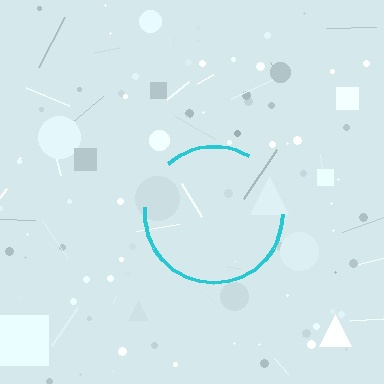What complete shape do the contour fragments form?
The contour fragments form a circle.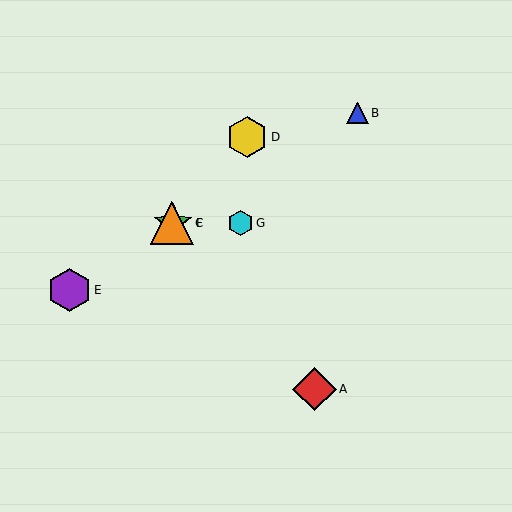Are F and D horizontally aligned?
No, F is at y≈223 and D is at y≈137.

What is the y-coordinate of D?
Object D is at y≈137.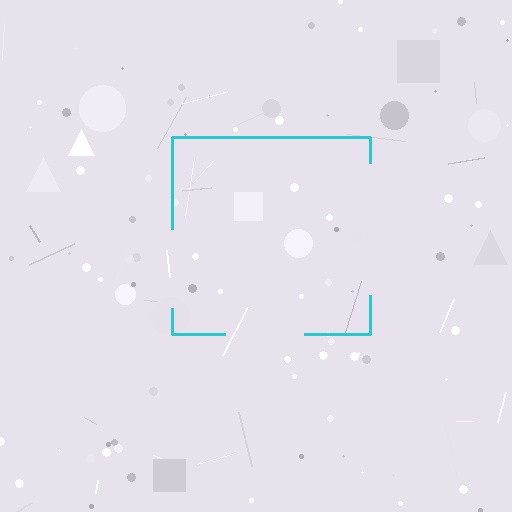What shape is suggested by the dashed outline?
The dashed outline suggests a square.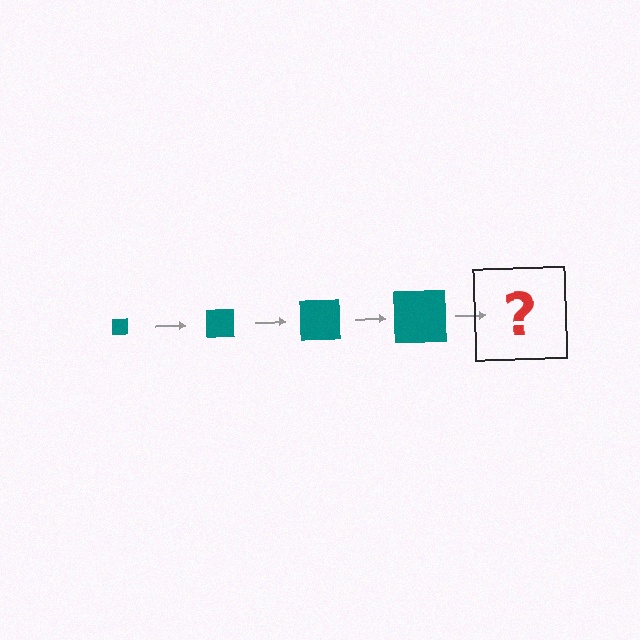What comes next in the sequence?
The next element should be a teal square, larger than the previous one.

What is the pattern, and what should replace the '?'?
The pattern is that the square gets progressively larger each step. The '?' should be a teal square, larger than the previous one.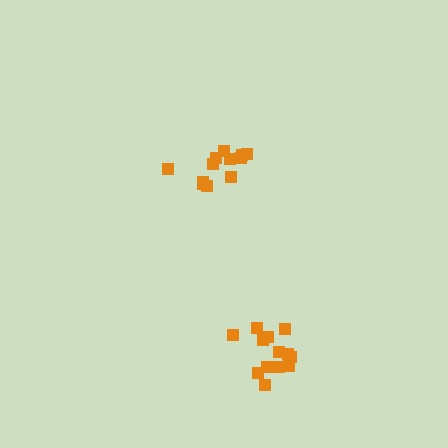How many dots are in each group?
Group 1: 12 dots, Group 2: 13 dots (25 total).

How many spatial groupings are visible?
There are 2 spatial groupings.